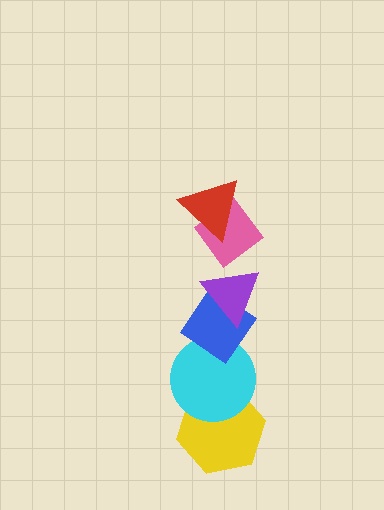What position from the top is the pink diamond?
The pink diamond is 2nd from the top.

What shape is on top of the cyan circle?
The blue diamond is on top of the cyan circle.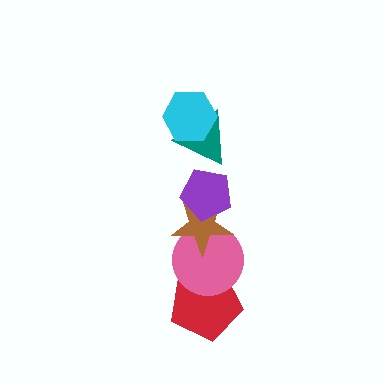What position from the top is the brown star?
The brown star is 4th from the top.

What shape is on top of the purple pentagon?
The teal triangle is on top of the purple pentagon.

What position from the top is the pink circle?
The pink circle is 5th from the top.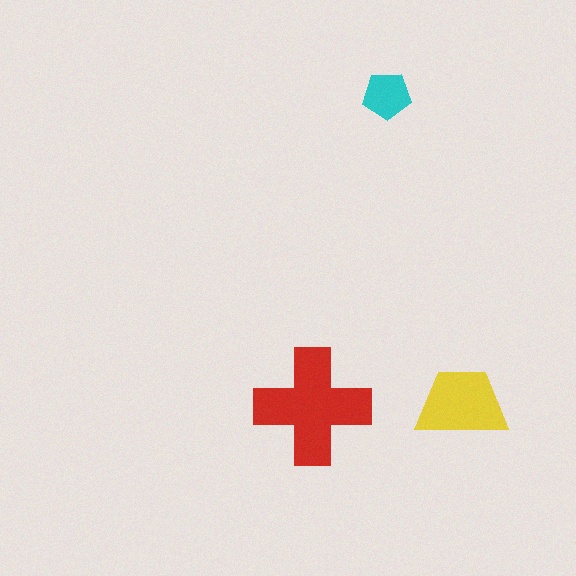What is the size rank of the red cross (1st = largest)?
1st.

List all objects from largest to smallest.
The red cross, the yellow trapezoid, the cyan pentagon.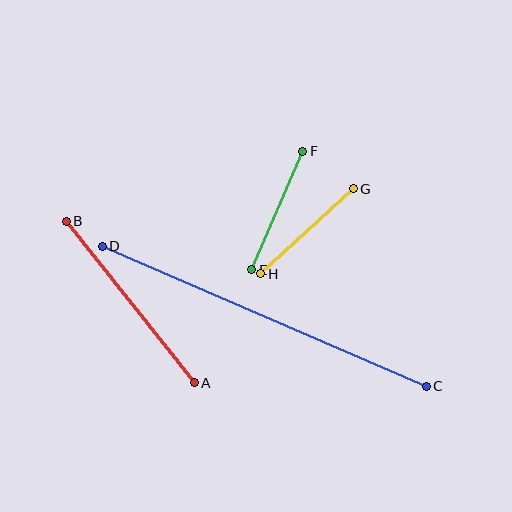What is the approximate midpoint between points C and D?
The midpoint is at approximately (264, 316) pixels.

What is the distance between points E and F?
The distance is approximately 129 pixels.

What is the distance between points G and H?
The distance is approximately 126 pixels.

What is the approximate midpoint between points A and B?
The midpoint is at approximately (130, 302) pixels.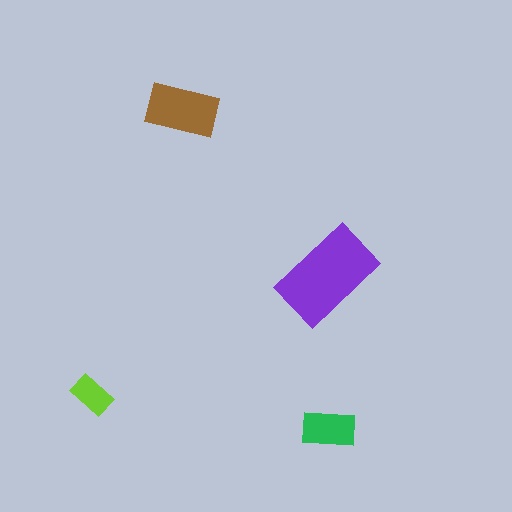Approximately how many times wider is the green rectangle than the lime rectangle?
About 1.5 times wider.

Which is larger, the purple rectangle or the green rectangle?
The purple one.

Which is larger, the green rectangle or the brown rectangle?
The brown one.